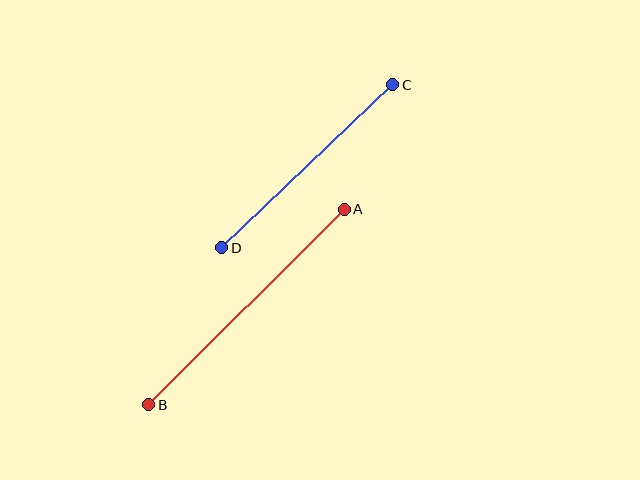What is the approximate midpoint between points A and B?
The midpoint is at approximately (246, 307) pixels.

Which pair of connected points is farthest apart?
Points A and B are farthest apart.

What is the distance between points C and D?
The distance is approximately 236 pixels.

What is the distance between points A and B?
The distance is approximately 276 pixels.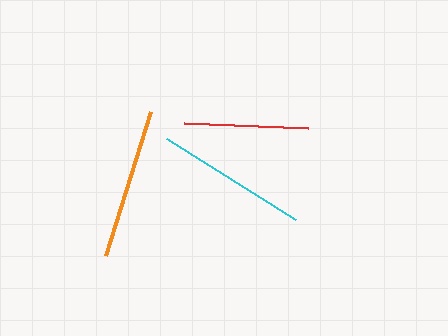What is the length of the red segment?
The red segment is approximately 124 pixels long.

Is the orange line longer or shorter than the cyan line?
The cyan line is longer than the orange line.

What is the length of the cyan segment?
The cyan segment is approximately 153 pixels long.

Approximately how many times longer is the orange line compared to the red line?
The orange line is approximately 1.2 times the length of the red line.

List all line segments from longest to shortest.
From longest to shortest: cyan, orange, red.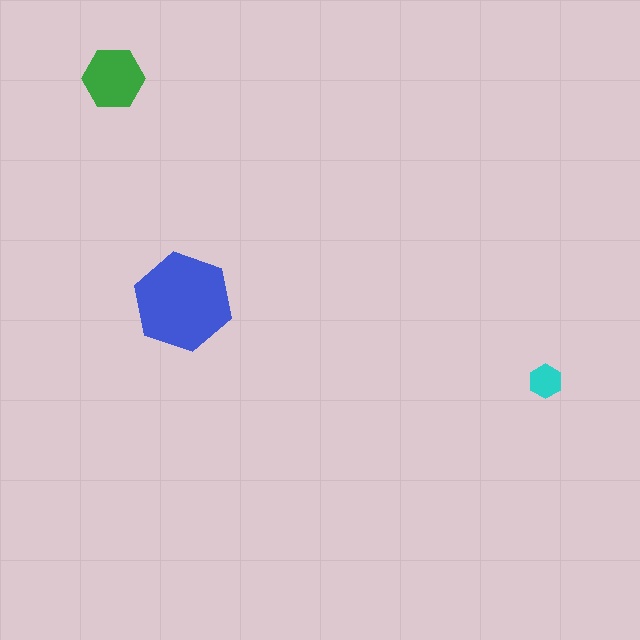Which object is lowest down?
The cyan hexagon is bottommost.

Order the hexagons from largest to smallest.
the blue one, the green one, the cyan one.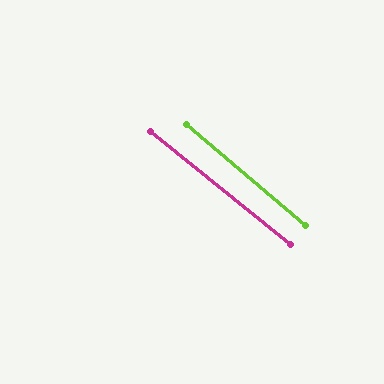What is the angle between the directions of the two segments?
Approximately 1 degree.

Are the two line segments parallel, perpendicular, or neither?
Parallel — their directions differ by only 1.2°.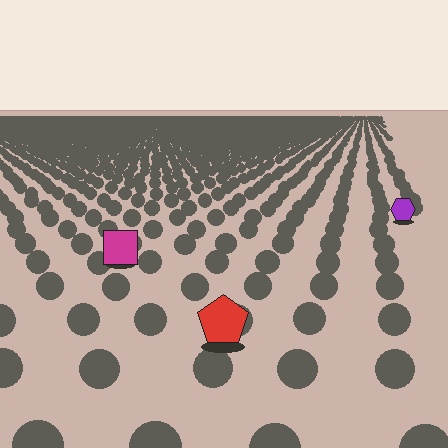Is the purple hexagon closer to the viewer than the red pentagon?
No. The red pentagon is closer — you can tell from the texture gradient: the ground texture is coarser near it.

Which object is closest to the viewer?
The red pentagon is closest. The texture marks near it are larger and more spread out.